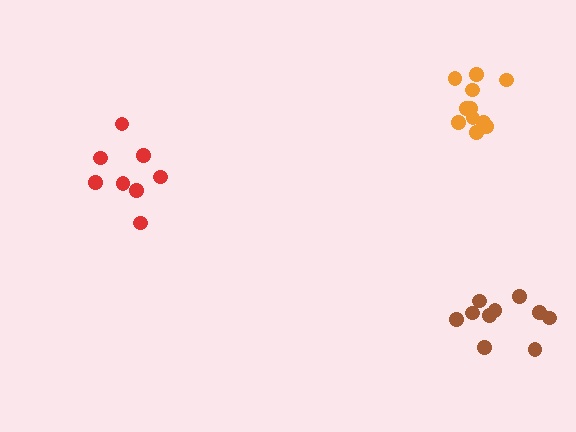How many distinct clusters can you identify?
There are 3 distinct clusters.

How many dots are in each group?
Group 1: 8 dots, Group 2: 11 dots, Group 3: 10 dots (29 total).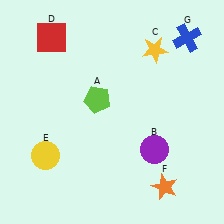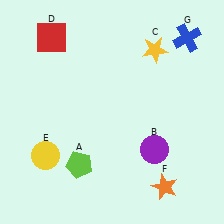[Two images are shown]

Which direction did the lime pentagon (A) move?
The lime pentagon (A) moved down.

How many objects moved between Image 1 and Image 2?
1 object moved between the two images.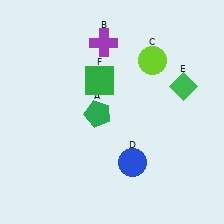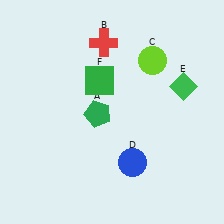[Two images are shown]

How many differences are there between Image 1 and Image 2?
There is 1 difference between the two images.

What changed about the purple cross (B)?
In Image 1, B is purple. In Image 2, it changed to red.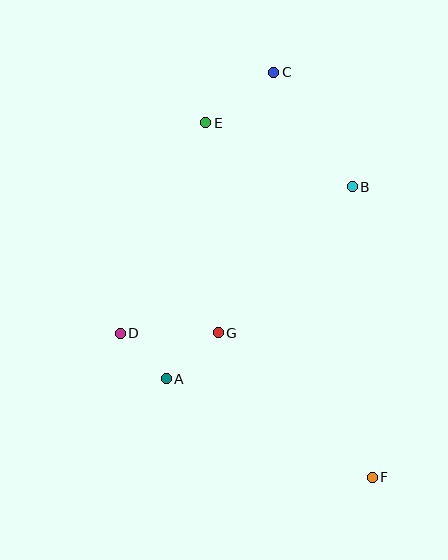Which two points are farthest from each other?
Points C and F are farthest from each other.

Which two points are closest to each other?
Points A and D are closest to each other.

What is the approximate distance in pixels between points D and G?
The distance between D and G is approximately 98 pixels.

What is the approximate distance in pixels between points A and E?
The distance between A and E is approximately 259 pixels.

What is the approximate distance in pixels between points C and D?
The distance between C and D is approximately 303 pixels.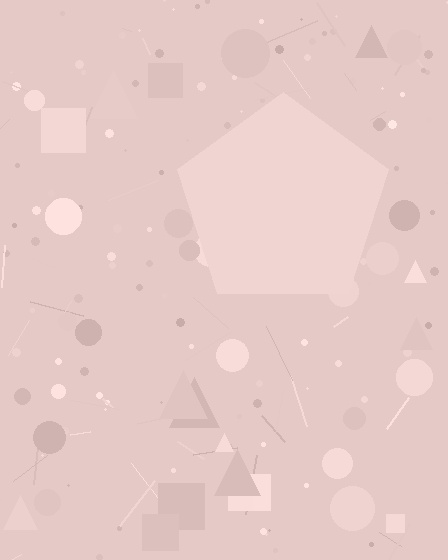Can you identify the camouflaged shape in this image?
The camouflaged shape is a pentagon.